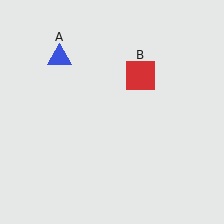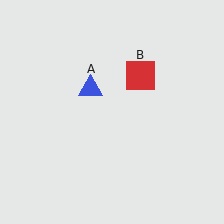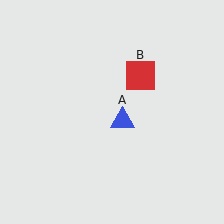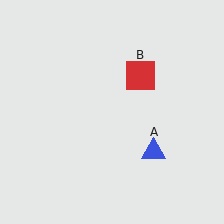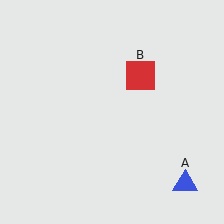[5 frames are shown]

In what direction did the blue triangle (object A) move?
The blue triangle (object A) moved down and to the right.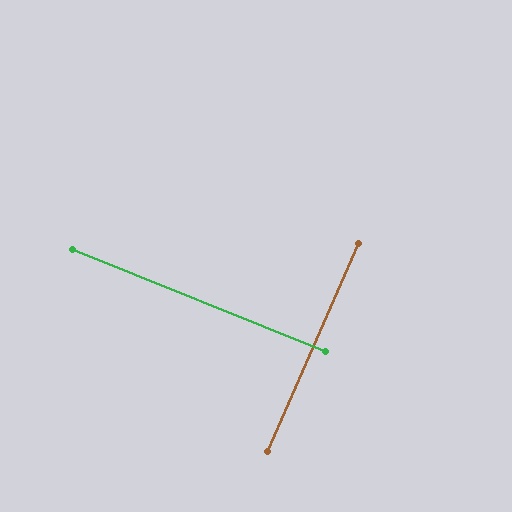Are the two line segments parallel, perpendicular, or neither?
Perpendicular — they meet at approximately 88°.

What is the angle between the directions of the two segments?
Approximately 88 degrees.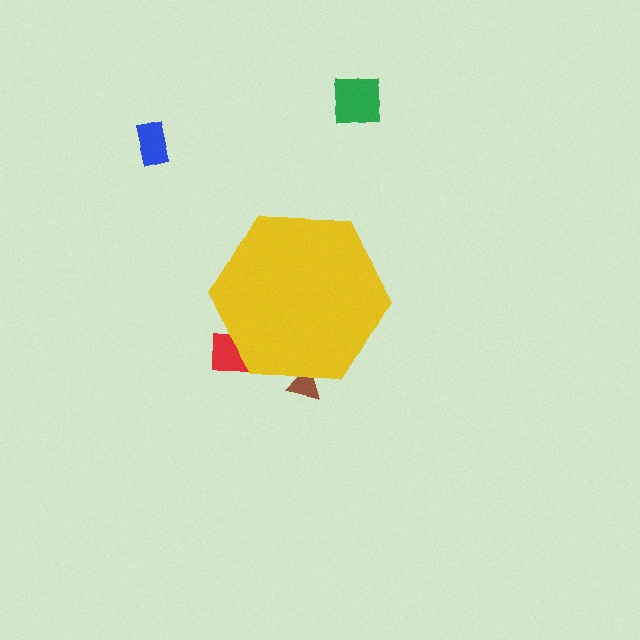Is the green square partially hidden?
No, the green square is fully visible.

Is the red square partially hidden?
Yes, the red square is partially hidden behind the yellow hexagon.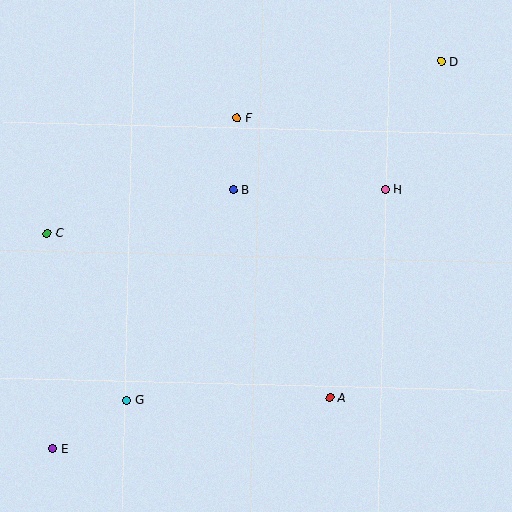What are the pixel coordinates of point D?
Point D is at (441, 61).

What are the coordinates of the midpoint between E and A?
The midpoint between E and A is at (191, 423).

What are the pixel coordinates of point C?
Point C is at (47, 233).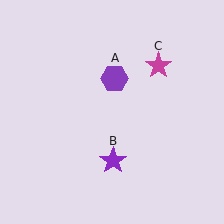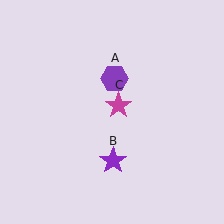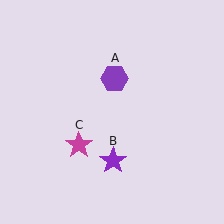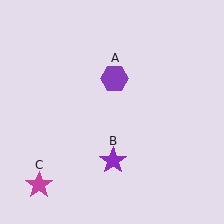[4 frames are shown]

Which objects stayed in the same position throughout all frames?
Purple hexagon (object A) and purple star (object B) remained stationary.